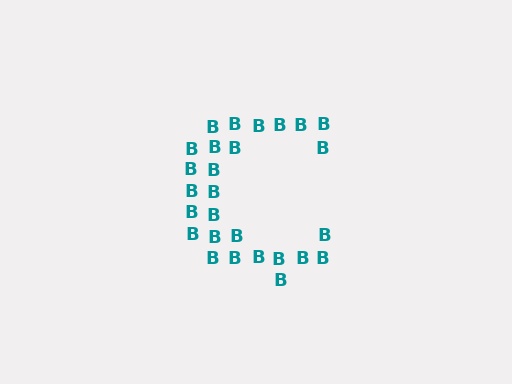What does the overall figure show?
The overall figure shows the letter C.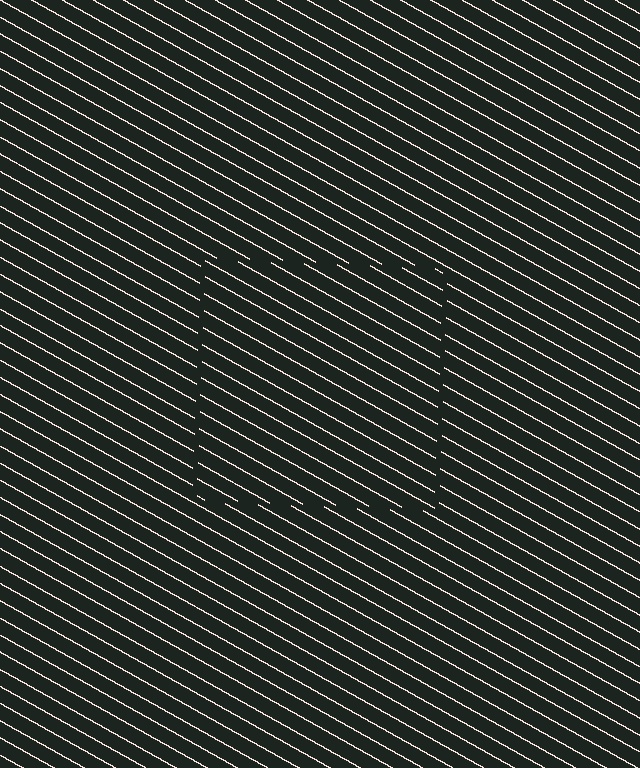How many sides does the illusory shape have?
4 sides — the line-ends trace a square.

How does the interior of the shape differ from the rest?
The interior of the shape contains the same grating, shifted by half a period — the contour is defined by the phase discontinuity where line-ends from the inner and outer gratings abut.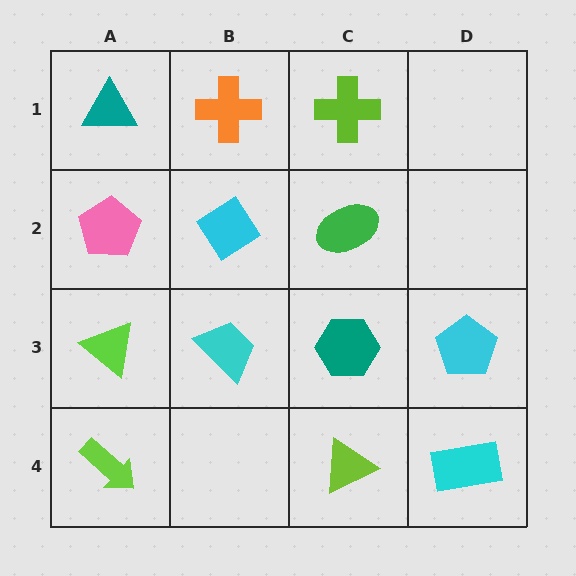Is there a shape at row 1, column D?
No, that cell is empty.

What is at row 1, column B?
An orange cross.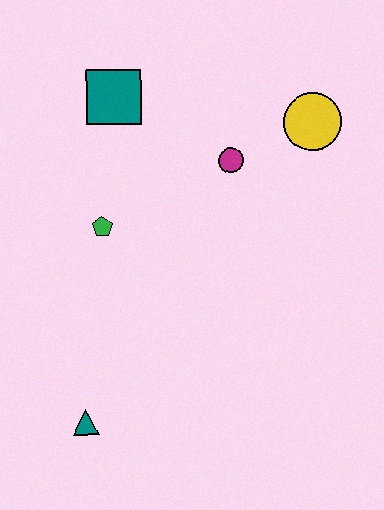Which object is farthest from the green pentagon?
The yellow circle is farthest from the green pentagon.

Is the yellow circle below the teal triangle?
No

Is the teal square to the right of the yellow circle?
No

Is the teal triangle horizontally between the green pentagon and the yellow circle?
No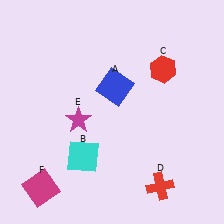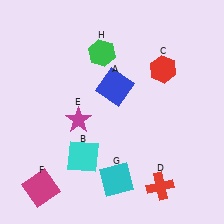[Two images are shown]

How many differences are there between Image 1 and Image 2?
There are 2 differences between the two images.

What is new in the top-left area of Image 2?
A green hexagon (H) was added in the top-left area of Image 2.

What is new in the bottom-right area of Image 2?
A cyan square (G) was added in the bottom-right area of Image 2.